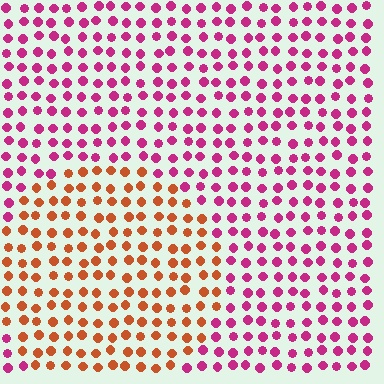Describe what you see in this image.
The image is filled with small magenta elements in a uniform arrangement. A circle-shaped region is visible where the elements are tinted to a slightly different hue, forming a subtle color boundary.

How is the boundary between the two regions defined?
The boundary is defined purely by a slight shift in hue (about 53 degrees). Spacing, size, and orientation are identical on both sides.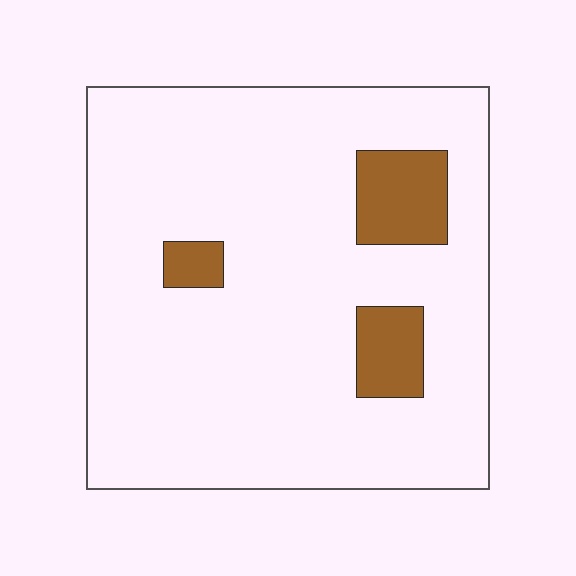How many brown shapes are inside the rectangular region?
3.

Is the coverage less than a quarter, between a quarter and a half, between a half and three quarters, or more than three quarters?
Less than a quarter.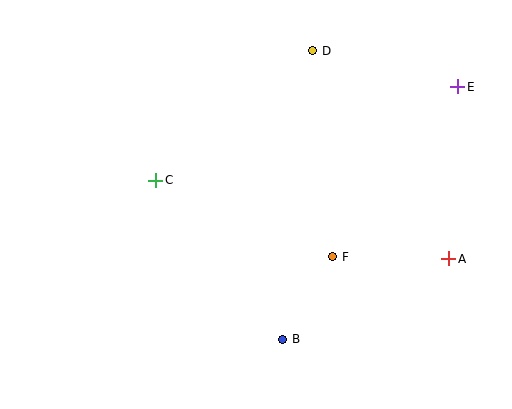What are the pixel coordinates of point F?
Point F is at (333, 257).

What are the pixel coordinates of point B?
Point B is at (283, 339).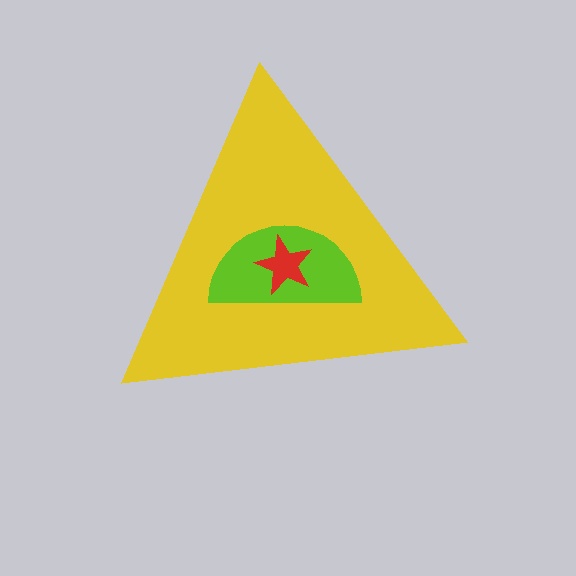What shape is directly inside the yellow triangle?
The lime semicircle.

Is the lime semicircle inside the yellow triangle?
Yes.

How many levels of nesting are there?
3.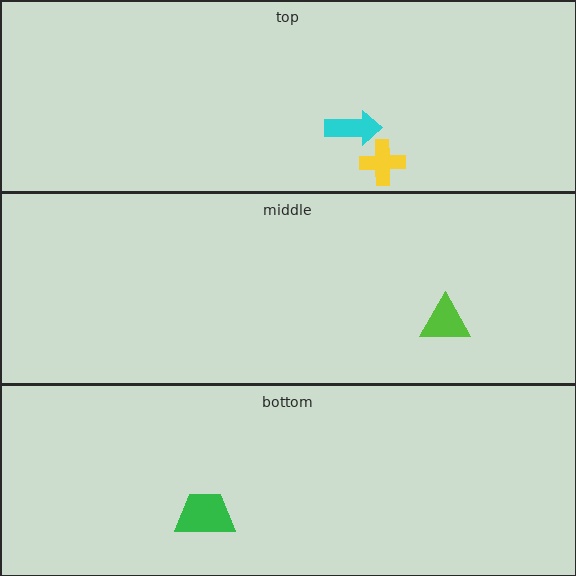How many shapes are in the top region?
2.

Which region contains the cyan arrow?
The top region.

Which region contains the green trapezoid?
The bottom region.